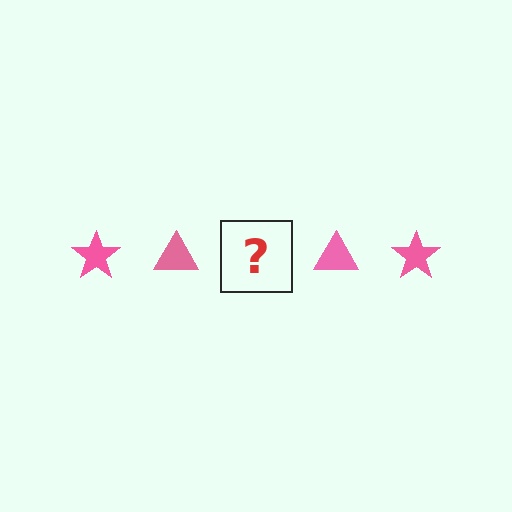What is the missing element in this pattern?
The missing element is a pink star.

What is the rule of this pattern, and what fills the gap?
The rule is that the pattern cycles through star, triangle shapes in pink. The gap should be filled with a pink star.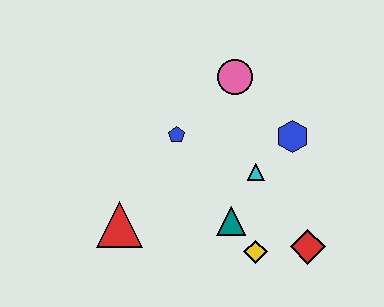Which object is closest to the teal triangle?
The yellow diamond is closest to the teal triangle.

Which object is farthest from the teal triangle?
The pink circle is farthest from the teal triangle.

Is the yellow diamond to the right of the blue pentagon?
Yes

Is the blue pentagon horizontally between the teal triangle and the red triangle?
Yes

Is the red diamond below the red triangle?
Yes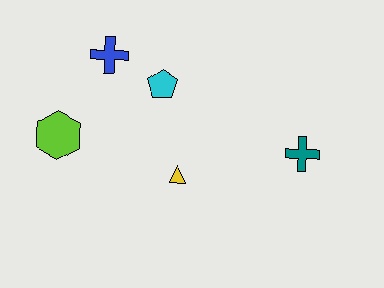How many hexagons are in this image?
There is 1 hexagon.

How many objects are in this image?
There are 5 objects.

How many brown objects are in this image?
There are no brown objects.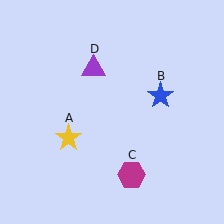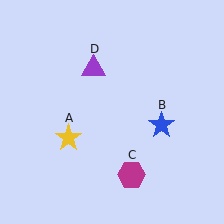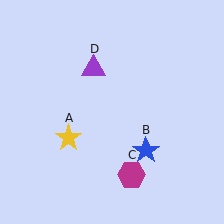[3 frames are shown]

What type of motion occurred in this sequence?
The blue star (object B) rotated clockwise around the center of the scene.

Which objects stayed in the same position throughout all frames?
Yellow star (object A) and magenta hexagon (object C) and purple triangle (object D) remained stationary.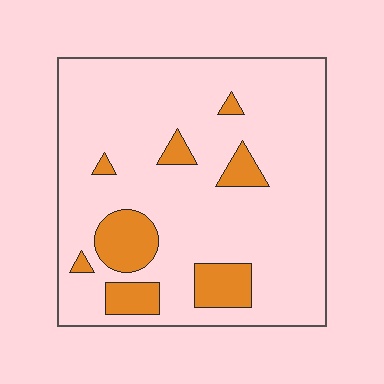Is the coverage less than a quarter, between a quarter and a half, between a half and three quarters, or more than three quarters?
Less than a quarter.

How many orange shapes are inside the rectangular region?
8.